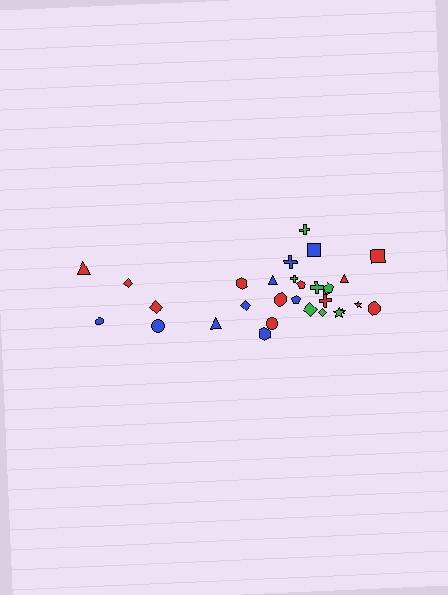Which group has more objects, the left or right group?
The right group.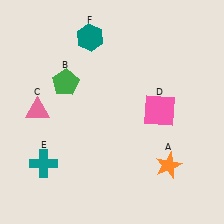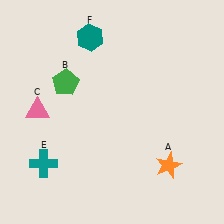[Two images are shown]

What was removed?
The pink square (D) was removed in Image 2.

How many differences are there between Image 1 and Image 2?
There is 1 difference between the two images.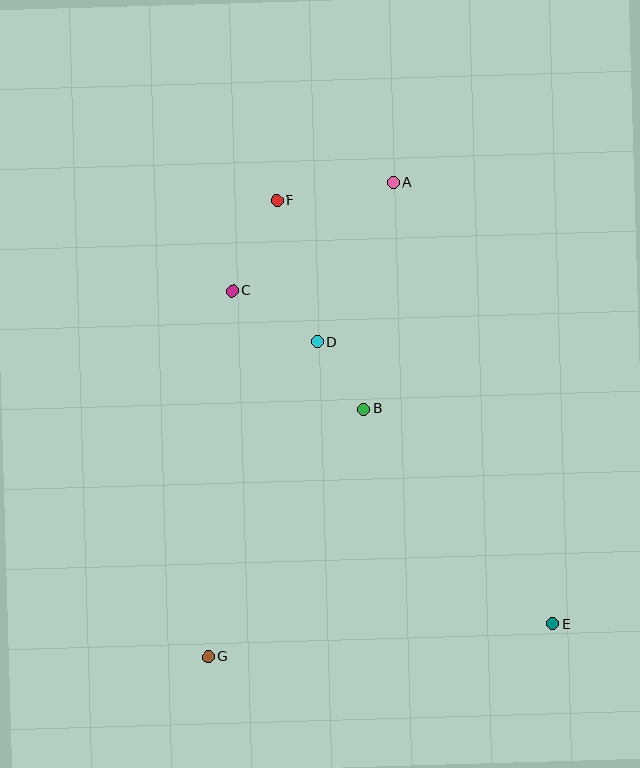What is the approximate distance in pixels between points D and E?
The distance between D and E is approximately 368 pixels.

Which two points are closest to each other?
Points B and D are closest to each other.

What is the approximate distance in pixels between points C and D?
The distance between C and D is approximately 99 pixels.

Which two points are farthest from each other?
Points A and G are farthest from each other.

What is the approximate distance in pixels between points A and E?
The distance between A and E is approximately 469 pixels.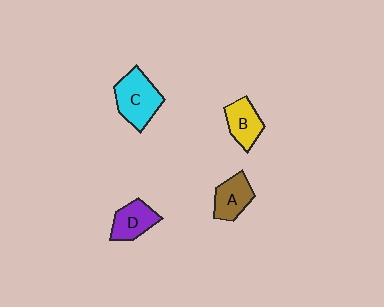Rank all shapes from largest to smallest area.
From largest to smallest: C (cyan), B (yellow), D (purple), A (brown).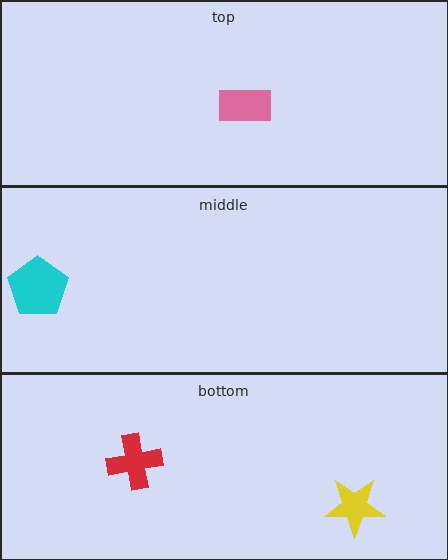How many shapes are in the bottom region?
2.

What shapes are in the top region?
The pink rectangle.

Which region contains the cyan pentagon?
The middle region.